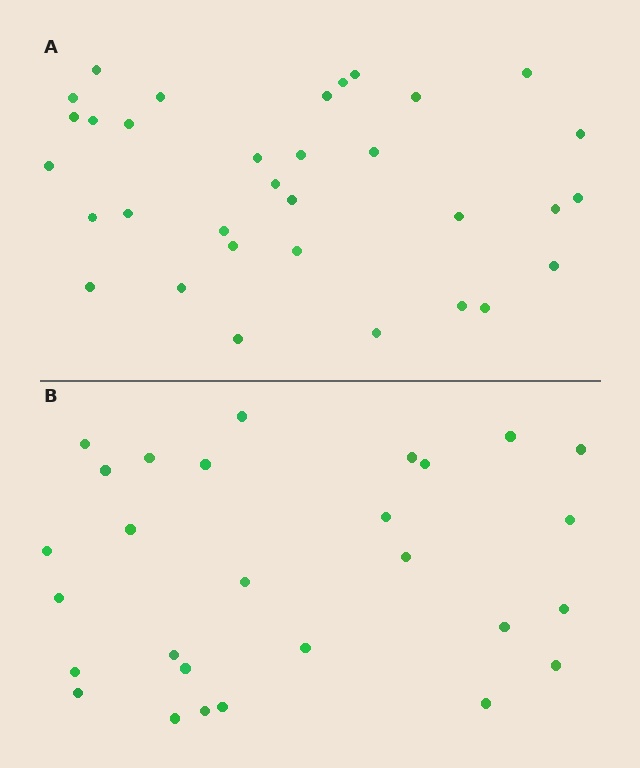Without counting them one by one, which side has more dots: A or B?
Region A (the top region) has more dots.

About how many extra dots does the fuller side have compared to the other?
Region A has about 5 more dots than region B.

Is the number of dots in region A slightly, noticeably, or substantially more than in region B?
Region A has only slightly more — the two regions are fairly close. The ratio is roughly 1.2 to 1.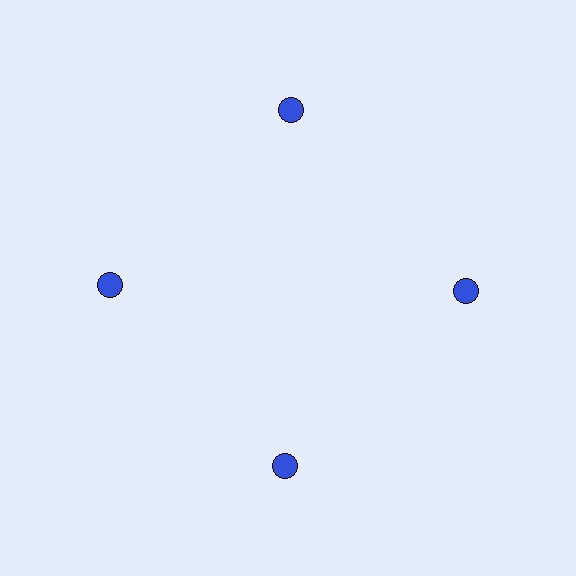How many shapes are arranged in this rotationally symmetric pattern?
There are 4 shapes, arranged in 4 groups of 1.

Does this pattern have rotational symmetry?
Yes, this pattern has 4-fold rotational symmetry. It looks the same after rotating 90 degrees around the center.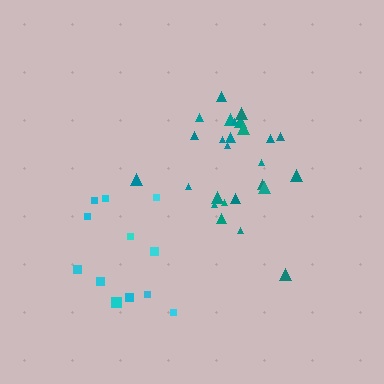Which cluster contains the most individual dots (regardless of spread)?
Teal (26).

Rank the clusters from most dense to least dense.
teal, cyan.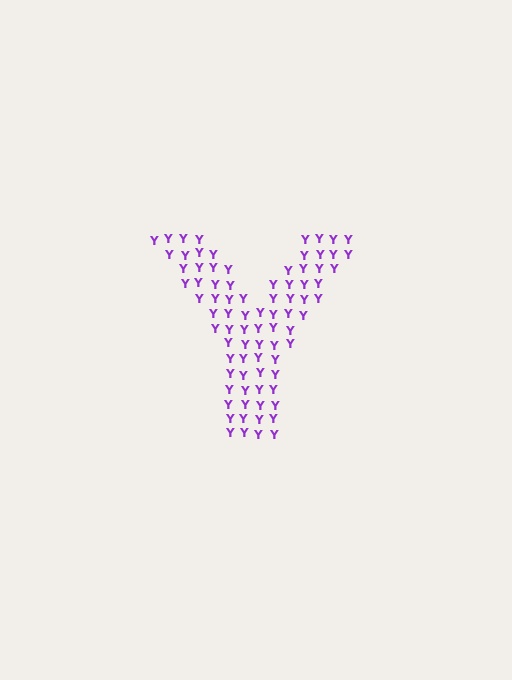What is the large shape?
The large shape is the letter Y.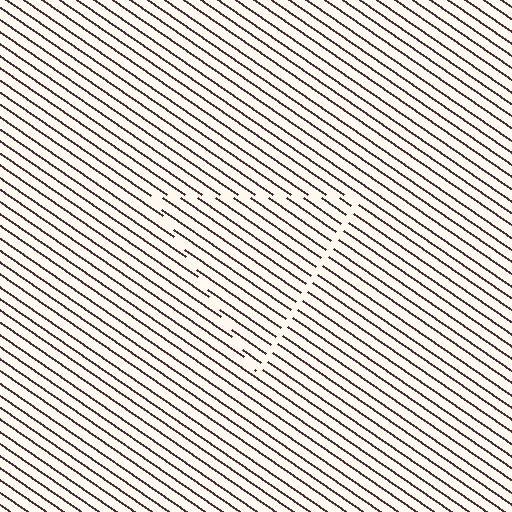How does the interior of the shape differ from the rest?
The interior of the shape contains the same grating, shifted by half a period — the contour is defined by the phase discontinuity where line-ends from the inner and outer gratings abut.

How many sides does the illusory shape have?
3 sides — the line-ends trace a triangle.